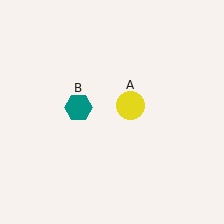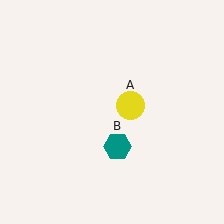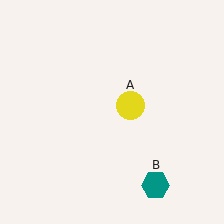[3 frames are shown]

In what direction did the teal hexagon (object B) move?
The teal hexagon (object B) moved down and to the right.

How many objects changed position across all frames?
1 object changed position: teal hexagon (object B).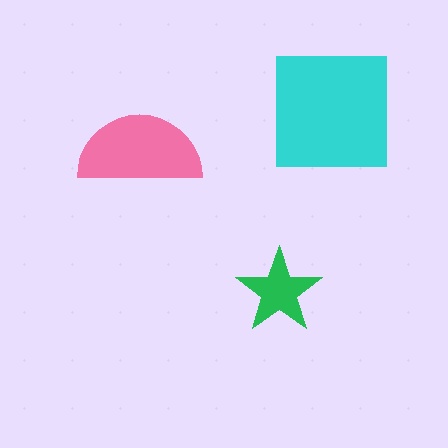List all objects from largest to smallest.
The cyan square, the pink semicircle, the green star.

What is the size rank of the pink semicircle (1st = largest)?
2nd.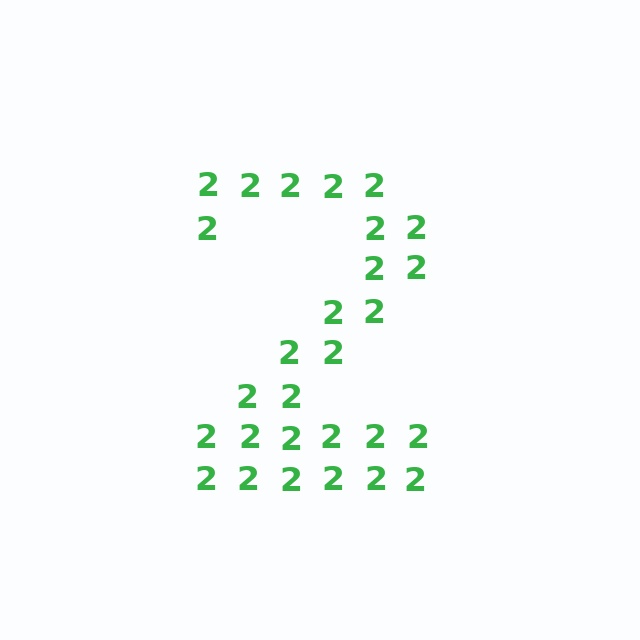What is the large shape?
The large shape is the digit 2.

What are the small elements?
The small elements are digit 2's.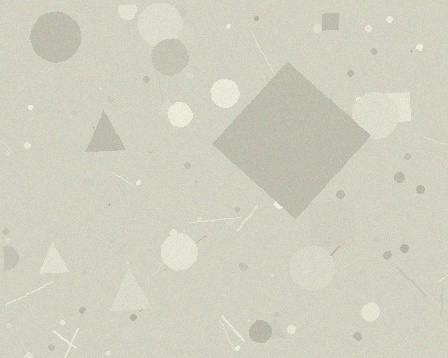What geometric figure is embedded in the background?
A diamond is embedded in the background.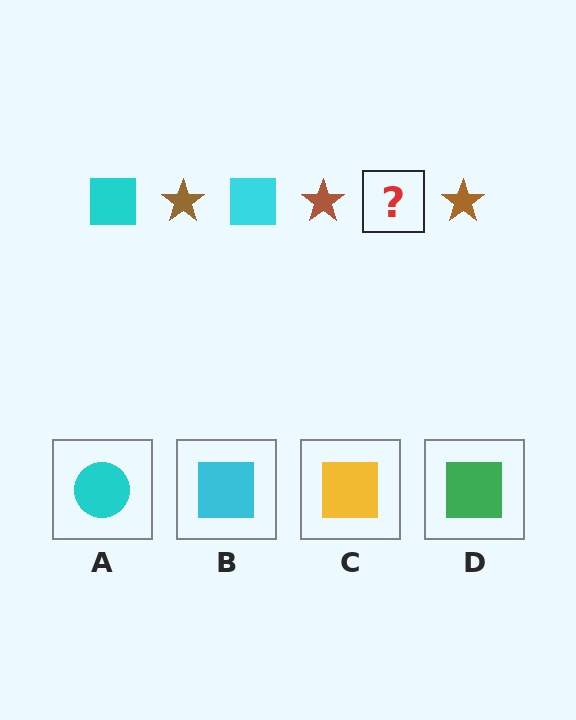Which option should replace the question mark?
Option B.